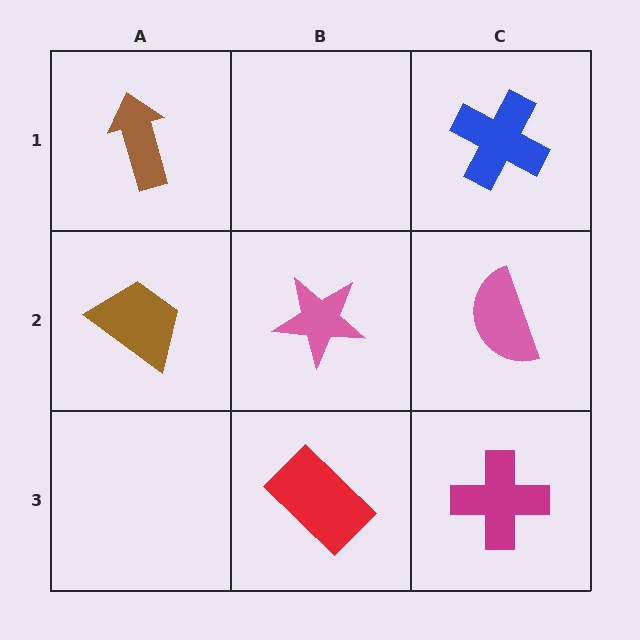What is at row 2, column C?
A pink semicircle.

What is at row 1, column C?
A blue cross.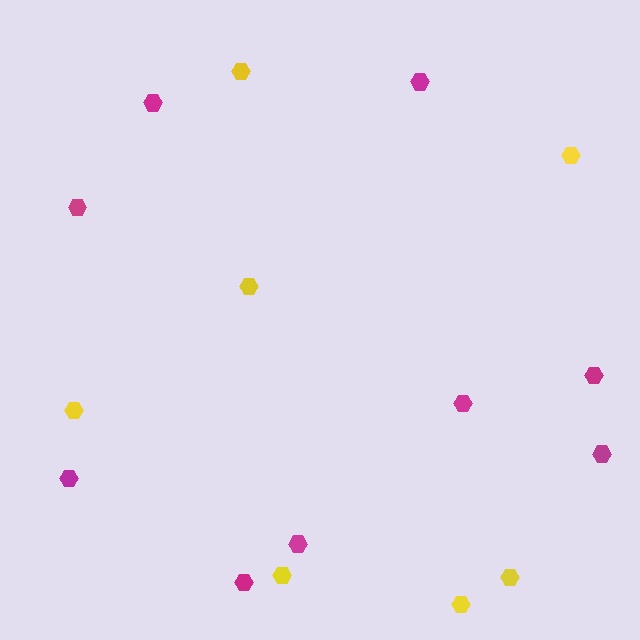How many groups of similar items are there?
There are 2 groups: one group of yellow hexagons (7) and one group of magenta hexagons (9).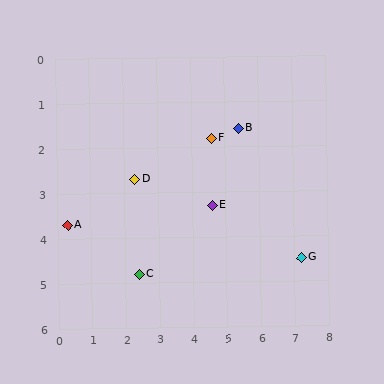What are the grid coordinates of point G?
Point G is at approximately (7.2, 4.5).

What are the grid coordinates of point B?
Point B is at approximately (5.4, 1.6).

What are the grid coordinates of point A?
Point A is at approximately (0.3, 3.7).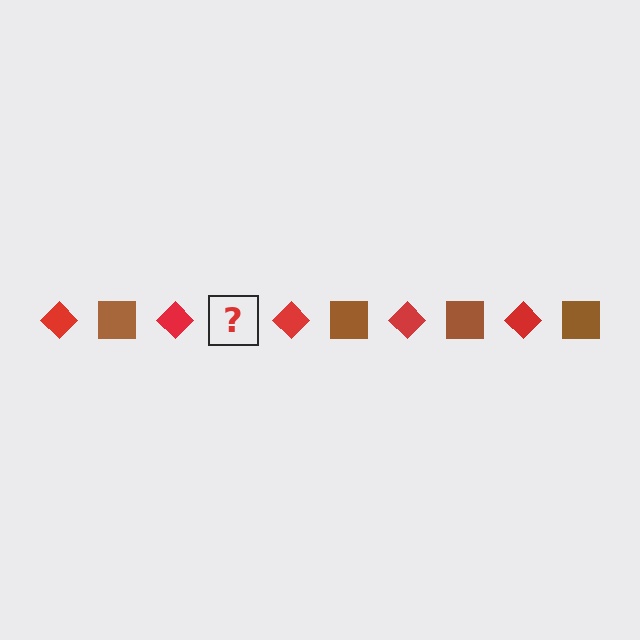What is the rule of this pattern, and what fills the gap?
The rule is that the pattern alternates between red diamond and brown square. The gap should be filled with a brown square.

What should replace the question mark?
The question mark should be replaced with a brown square.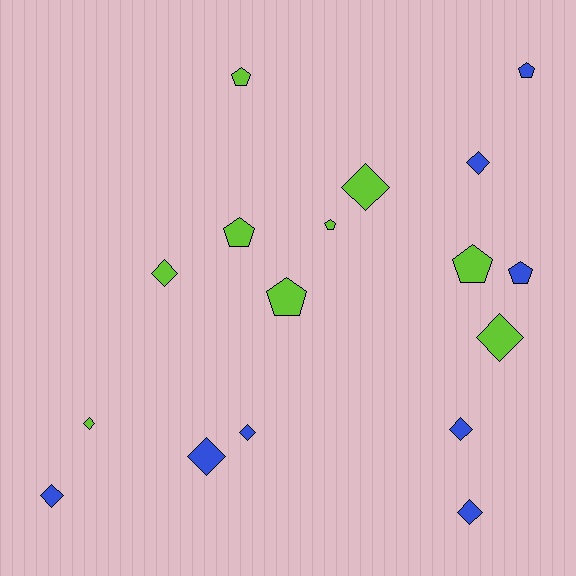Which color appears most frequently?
Lime, with 9 objects.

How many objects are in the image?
There are 17 objects.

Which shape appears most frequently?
Diamond, with 10 objects.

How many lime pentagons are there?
There are 5 lime pentagons.